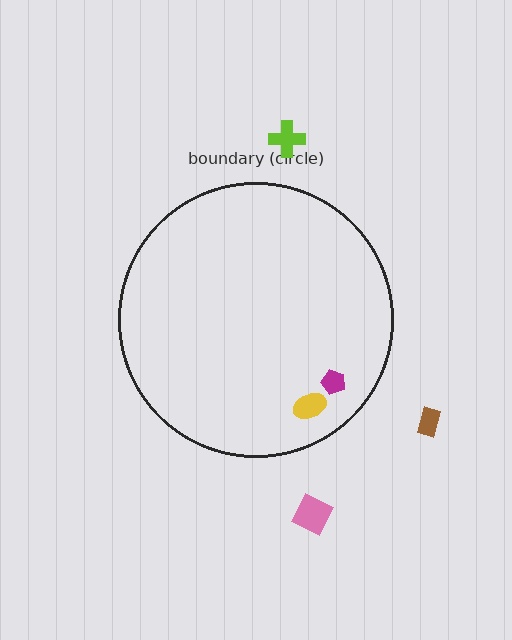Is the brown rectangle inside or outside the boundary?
Outside.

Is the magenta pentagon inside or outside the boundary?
Inside.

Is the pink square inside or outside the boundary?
Outside.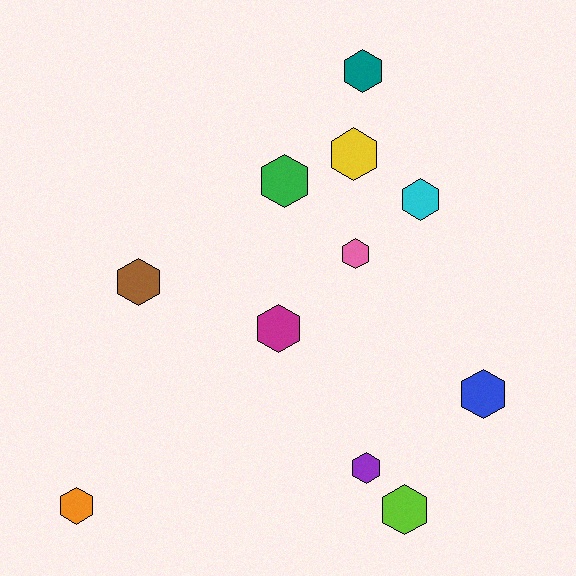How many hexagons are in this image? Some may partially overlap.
There are 11 hexagons.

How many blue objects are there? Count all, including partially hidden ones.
There is 1 blue object.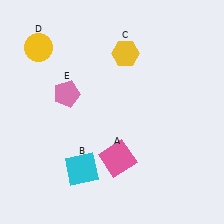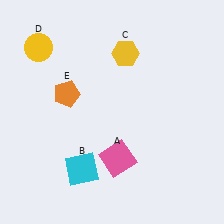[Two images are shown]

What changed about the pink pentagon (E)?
In Image 1, E is pink. In Image 2, it changed to orange.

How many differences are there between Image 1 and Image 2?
There is 1 difference between the two images.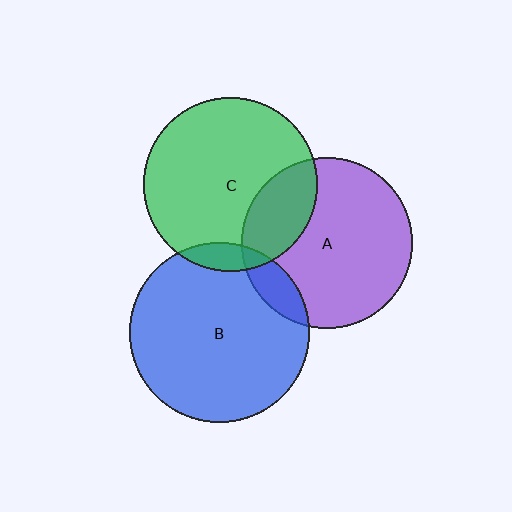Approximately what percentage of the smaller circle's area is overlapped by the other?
Approximately 10%.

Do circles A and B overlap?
Yes.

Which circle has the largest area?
Circle B (blue).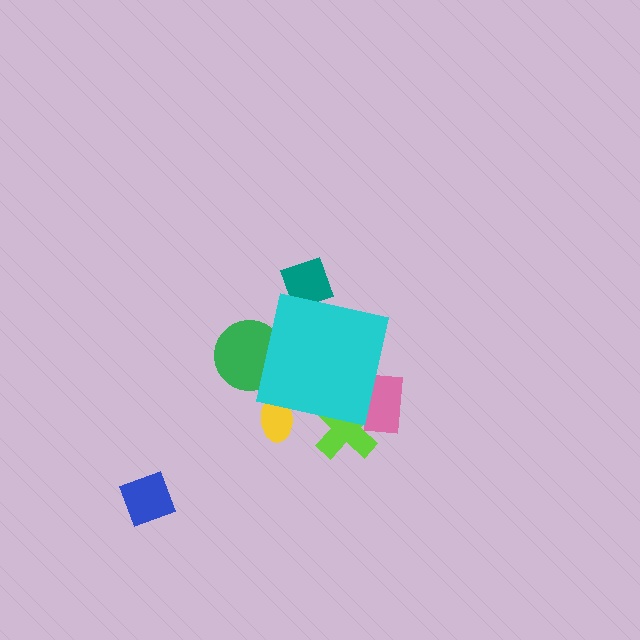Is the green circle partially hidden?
Yes, the green circle is partially hidden behind the cyan square.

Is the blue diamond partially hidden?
No, the blue diamond is fully visible.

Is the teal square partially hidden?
Yes, the teal square is partially hidden behind the cyan square.